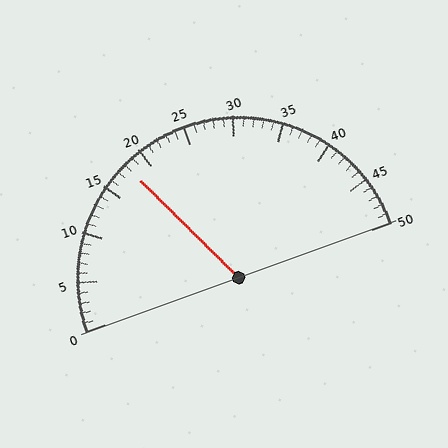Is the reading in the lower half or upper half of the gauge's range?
The reading is in the lower half of the range (0 to 50).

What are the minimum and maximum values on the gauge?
The gauge ranges from 0 to 50.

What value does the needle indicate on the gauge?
The needle indicates approximately 18.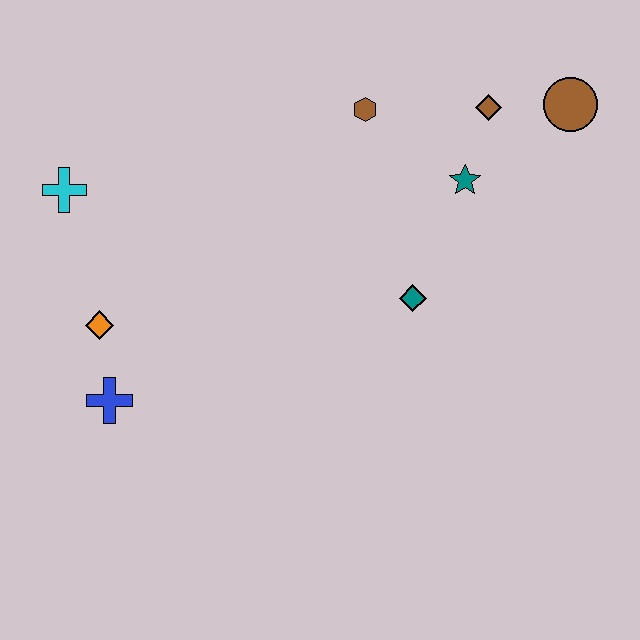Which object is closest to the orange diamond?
The blue cross is closest to the orange diamond.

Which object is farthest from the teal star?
The blue cross is farthest from the teal star.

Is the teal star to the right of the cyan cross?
Yes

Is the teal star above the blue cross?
Yes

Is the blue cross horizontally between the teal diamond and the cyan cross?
Yes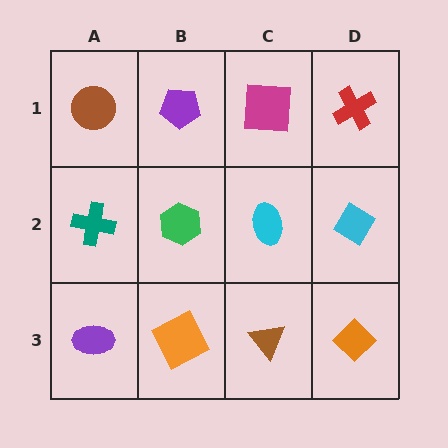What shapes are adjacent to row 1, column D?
A cyan diamond (row 2, column D), a magenta square (row 1, column C).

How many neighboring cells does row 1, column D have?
2.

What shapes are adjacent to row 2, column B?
A purple pentagon (row 1, column B), an orange square (row 3, column B), a teal cross (row 2, column A), a cyan ellipse (row 2, column C).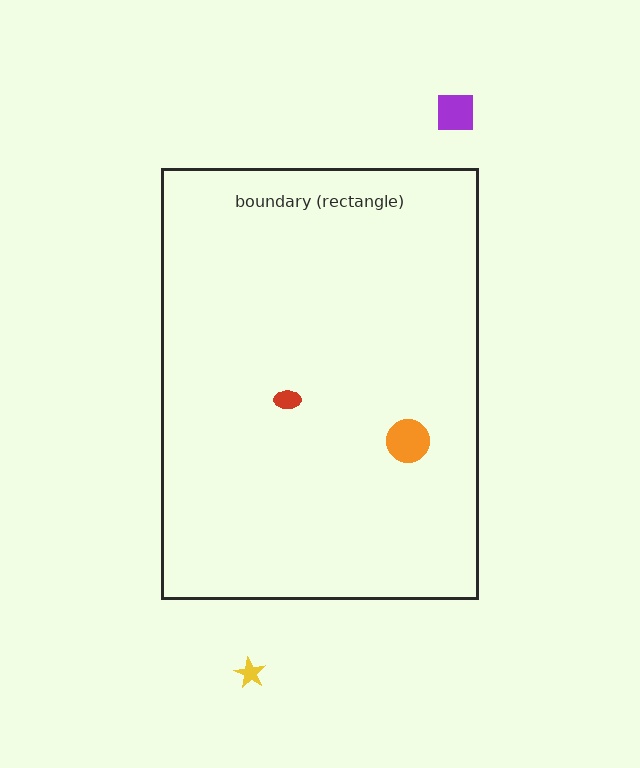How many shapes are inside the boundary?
2 inside, 2 outside.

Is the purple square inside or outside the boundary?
Outside.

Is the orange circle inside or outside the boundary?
Inside.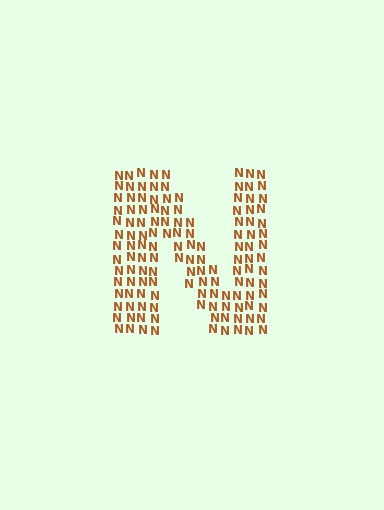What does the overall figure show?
The overall figure shows the letter N.